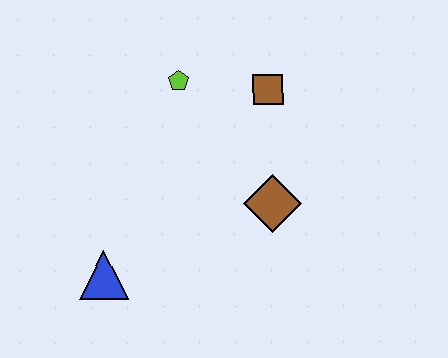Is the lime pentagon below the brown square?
No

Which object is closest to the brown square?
The lime pentagon is closest to the brown square.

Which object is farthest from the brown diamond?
The blue triangle is farthest from the brown diamond.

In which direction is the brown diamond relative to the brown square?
The brown diamond is below the brown square.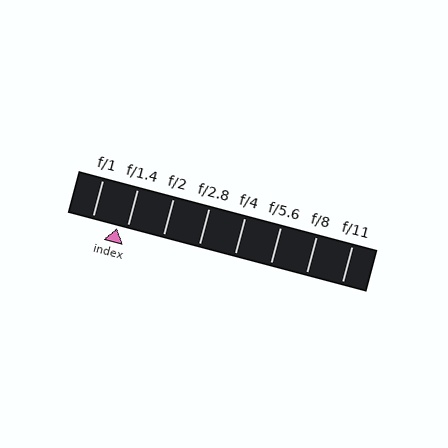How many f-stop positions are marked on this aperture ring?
There are 8 f-stop positions marked.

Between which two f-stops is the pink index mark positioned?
The index mark is between f/1 and f/1.4.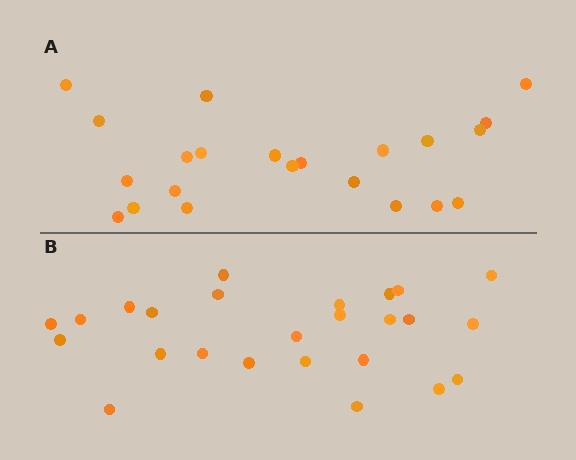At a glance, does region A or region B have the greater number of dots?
Region B (the bottom region) has more dots.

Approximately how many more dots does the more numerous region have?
Region B has just a few more — roughly 2 or 3 more dots than region A.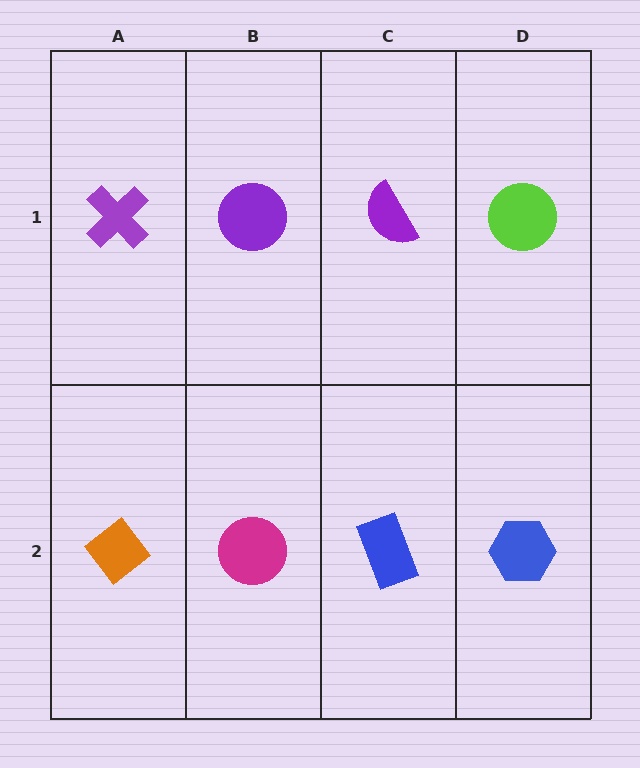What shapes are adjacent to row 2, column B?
A purple circle (row 1, column B), an orange diamond (row 2, column A), a blue rectangle (row 2, column C).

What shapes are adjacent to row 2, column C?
A purple semicircle (row 1, column C), a magenta circle (row 2, column B), a blue hexagon (row 2, column D).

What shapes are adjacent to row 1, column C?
A blue rectangle (row 2, column C), a purple circle (row 1, column B), a lime circle (row 1, column D).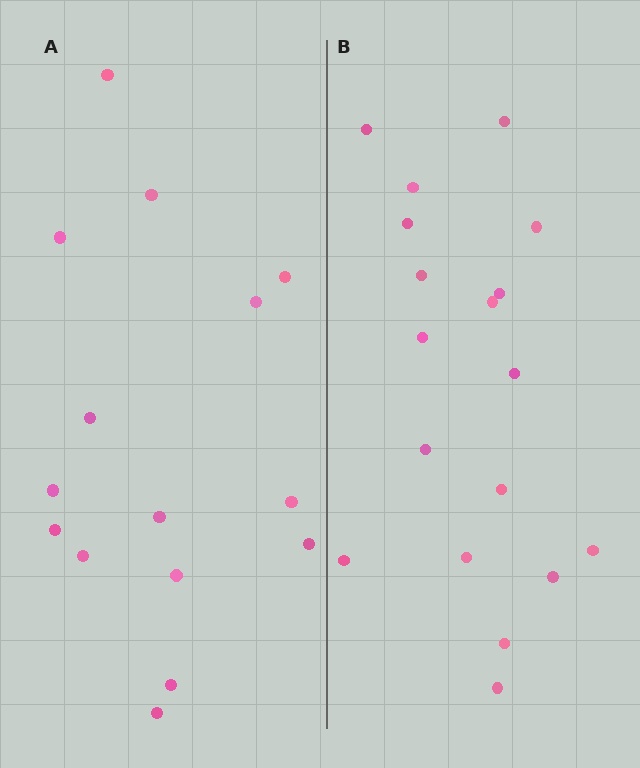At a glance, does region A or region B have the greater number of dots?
Region B (the right region) has more dots.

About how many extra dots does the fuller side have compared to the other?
Region B has just a few more — roughly 2 or 3 more dots than region A.